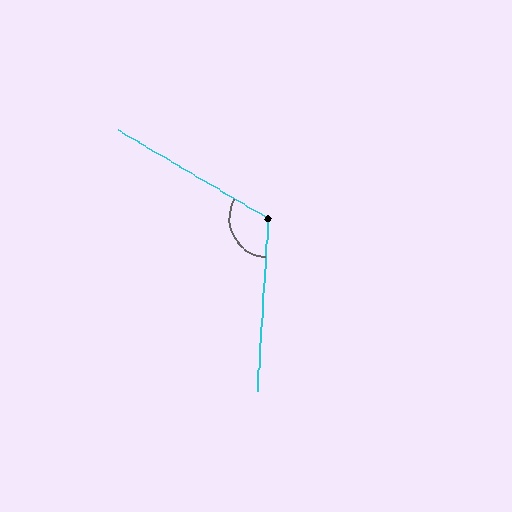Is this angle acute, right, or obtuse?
It is obtuse.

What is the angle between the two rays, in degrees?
Approximately 117 degrees.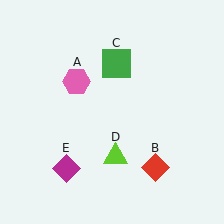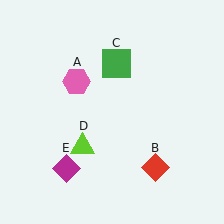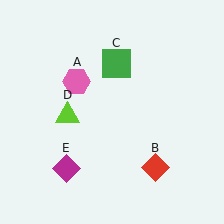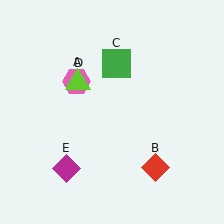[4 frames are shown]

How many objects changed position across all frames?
1 object changed position: lime triangle (object D).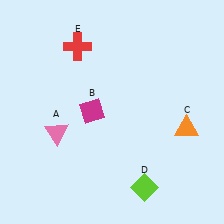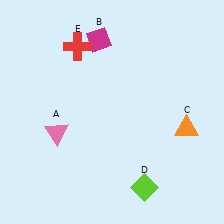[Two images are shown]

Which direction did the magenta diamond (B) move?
The magenta diamond (B) moved up.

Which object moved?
The magenta diamond (B) moved up.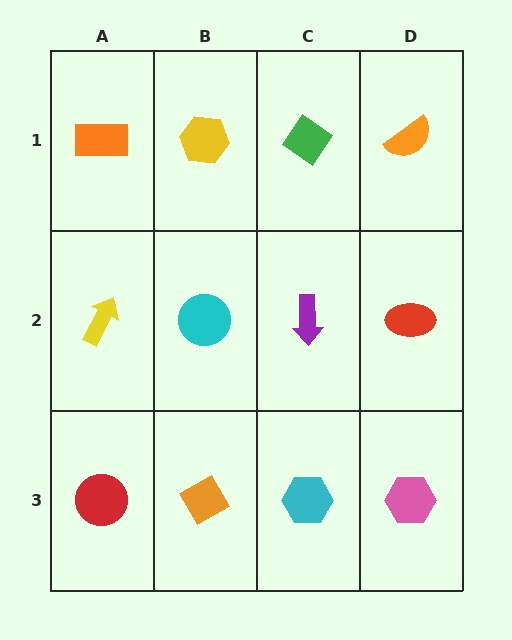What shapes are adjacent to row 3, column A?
A yellow arrow (row 2, column A), an orange diamond (row 3, column B).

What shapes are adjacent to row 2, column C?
A green diamond (row 1, column C), a cyan hexagon (row 3, column C), a cyan circle (row 2, column B), a red ellipse (row 2, column D).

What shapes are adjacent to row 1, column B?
A cyan circle (row 2, column B), an orange rectangle (row 1, column A), a green diamond (row 1, column C).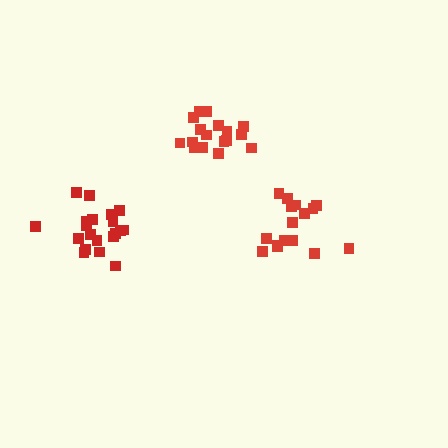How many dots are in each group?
Group 1: 16 dots, Group 2: 20 dots, Group 3: 17 dots (53 total).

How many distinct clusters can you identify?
There are 3 distinct clusters.